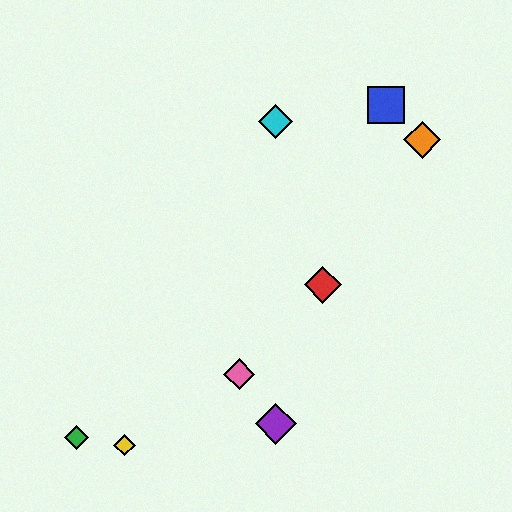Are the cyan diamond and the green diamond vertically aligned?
No, the cyan diamond is at x≈276 and the green diamond is at x≈76.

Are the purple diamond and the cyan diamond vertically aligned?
Yes, both are at x≈276.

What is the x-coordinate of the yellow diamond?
The yellow diamond is at x≈125.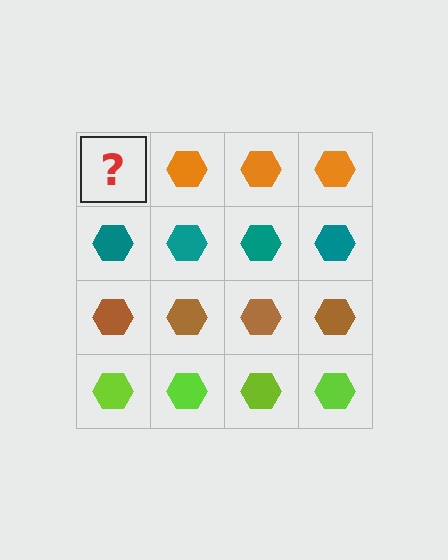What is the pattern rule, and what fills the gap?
The rule is that each row has a consistent color. The gap should be filled with an orange hexagon.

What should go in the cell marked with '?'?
The missing cell should contain an orange hexagon.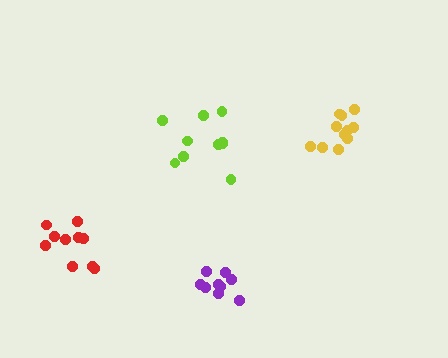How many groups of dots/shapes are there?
There are 4 groups.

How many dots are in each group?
Group 1: 10 dots, Group 2: 9 dots, Group 3: 11 dots, Group 4: 10 dots (40 total).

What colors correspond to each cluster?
The clusters are colored: lime, purple, yellow, red.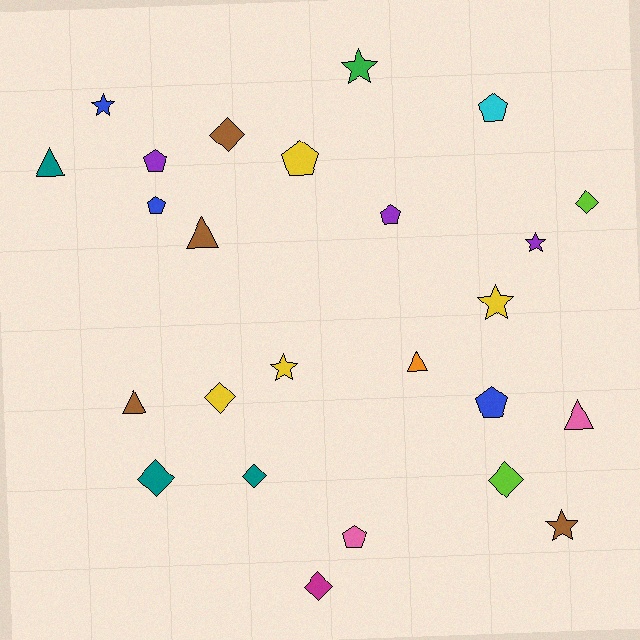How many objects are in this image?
There are 25 objects.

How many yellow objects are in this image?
There are 4 yellow objects.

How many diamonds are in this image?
There are 7 diamonds.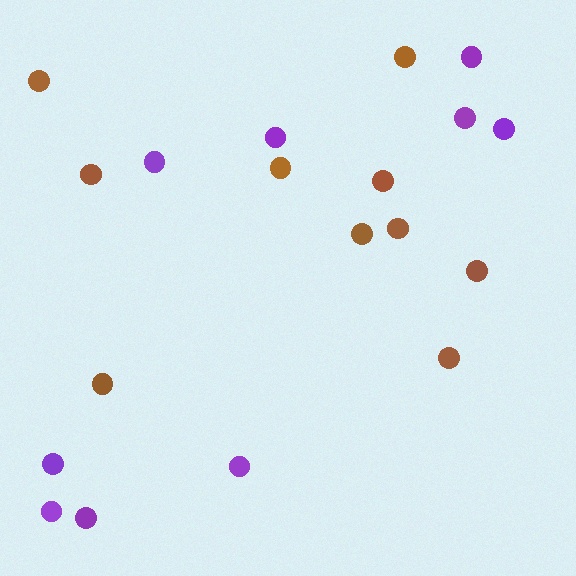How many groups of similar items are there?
There are 2 groups: one group of purple circles (9) and one group of brown circles (10).